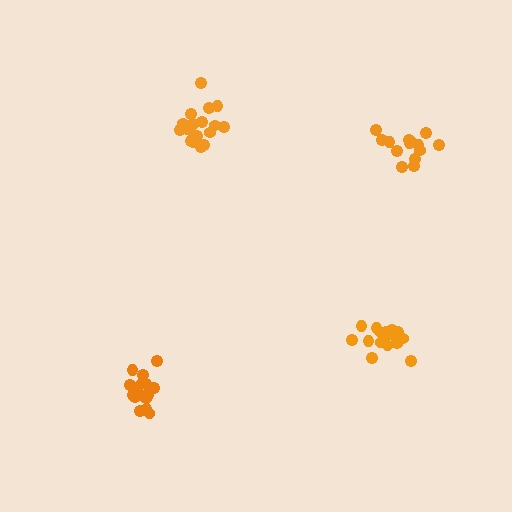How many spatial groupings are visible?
There are 4 spatial groupings.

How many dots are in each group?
Group 1: 18 dots, Group 2: 18 dots, Group 3: 14 dots, Group 4: 18 dots (68 total).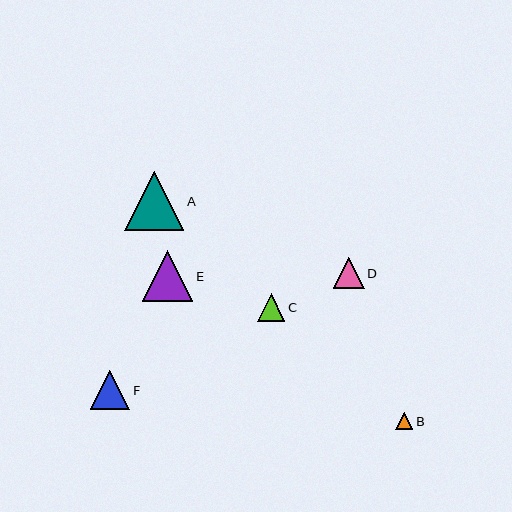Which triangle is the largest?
Triangle A is the largest with a size of approximately 60 pixels.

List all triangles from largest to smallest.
From largest to smallest: A, E, F, D, C, B.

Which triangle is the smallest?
Triangle B is the smallest with a size of approximately 17 pixels.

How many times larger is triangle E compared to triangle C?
Triangle E is approximately 1.8 times the size of triangle C.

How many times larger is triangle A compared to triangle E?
Triangle A is approximately 1.2 times the size of triangle E.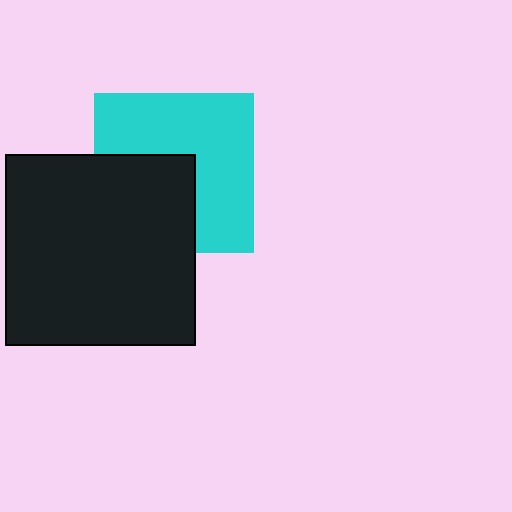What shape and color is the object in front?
The object in front is a black square.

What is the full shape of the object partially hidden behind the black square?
The partially hidden object is a cyan square.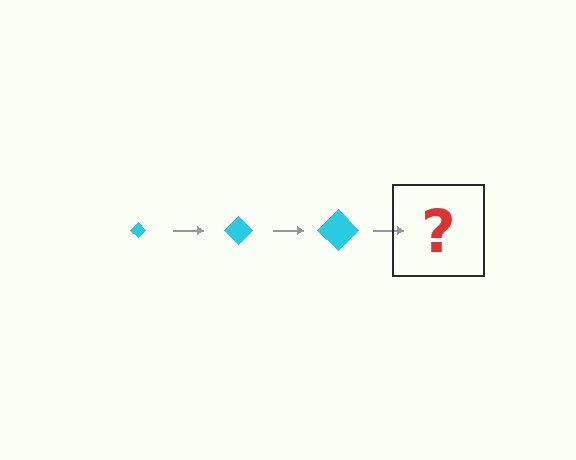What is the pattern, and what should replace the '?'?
The pattern is that the diamond gets progressively larger each step. The '?' should be a cyan diamond, larger than the previous one.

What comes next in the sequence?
The next element should be a cyan diamond, larger than the previous one.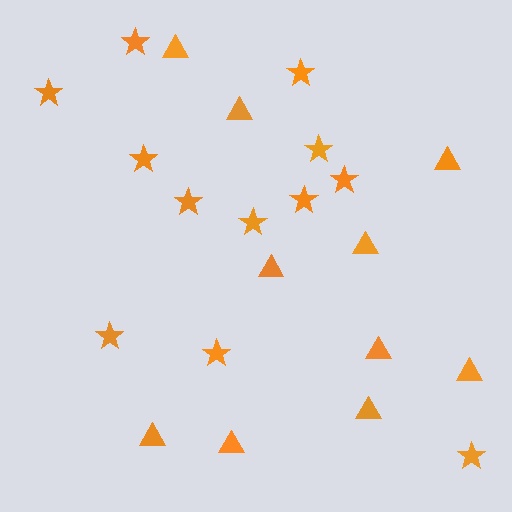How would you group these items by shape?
There are 2 groups: one group of stars (12) and one group of triangles (10).